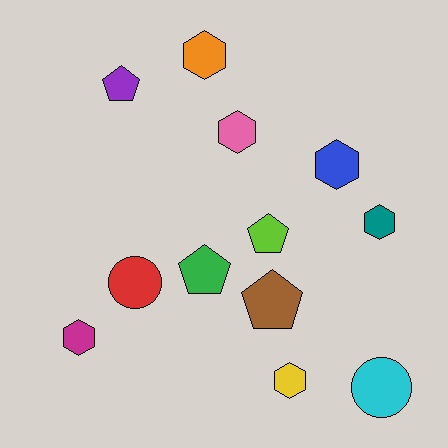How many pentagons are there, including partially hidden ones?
There are 4 pentagons.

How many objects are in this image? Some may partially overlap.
There are 12 objects.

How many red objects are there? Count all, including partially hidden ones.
There is 1 red object.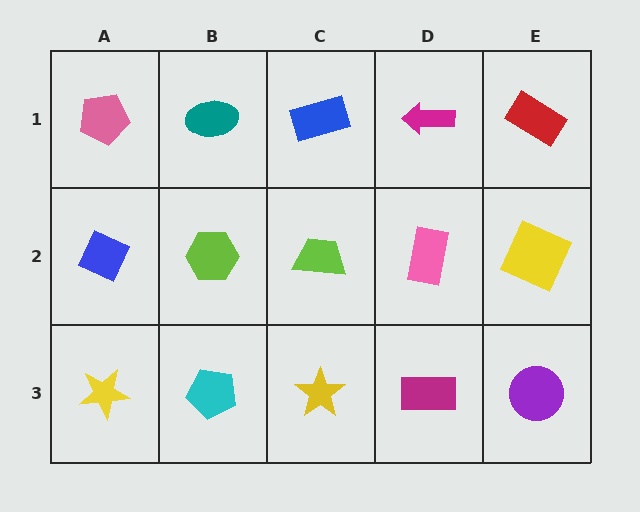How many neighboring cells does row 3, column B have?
3.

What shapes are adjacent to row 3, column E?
A yellow square (row 2, column E), a magenta rectangle (row 3, column D).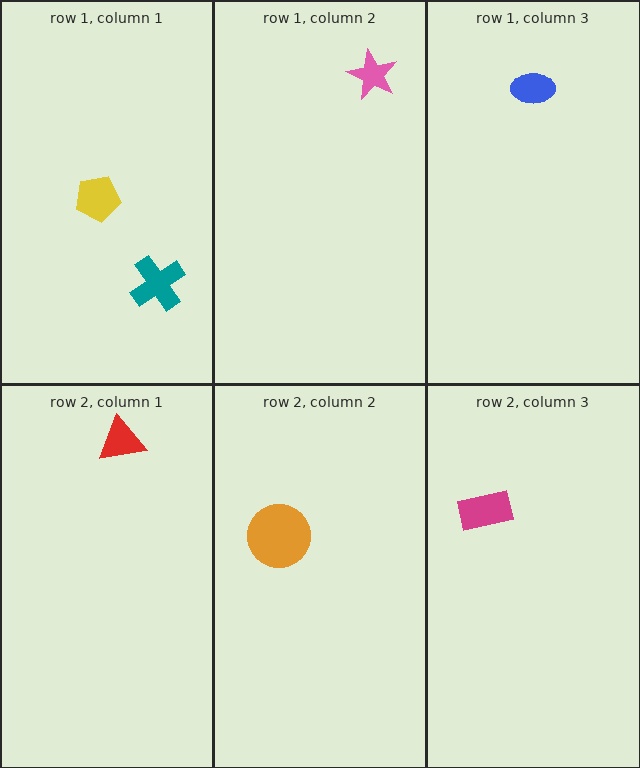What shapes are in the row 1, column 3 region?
The blue ellipse.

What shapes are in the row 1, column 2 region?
The pink star.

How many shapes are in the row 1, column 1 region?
2.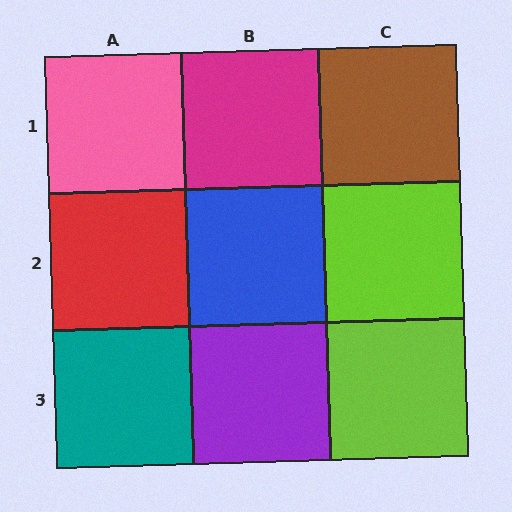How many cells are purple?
1 cell is purple.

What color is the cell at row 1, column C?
Brown.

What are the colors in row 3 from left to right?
Teal, purple, lime.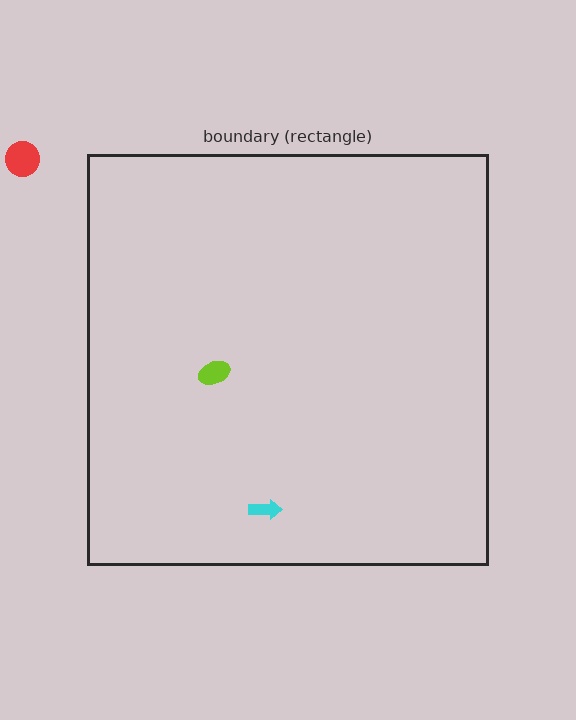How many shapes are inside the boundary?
2 inside, 1 outside.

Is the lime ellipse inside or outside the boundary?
Inside.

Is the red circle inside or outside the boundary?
Outside.